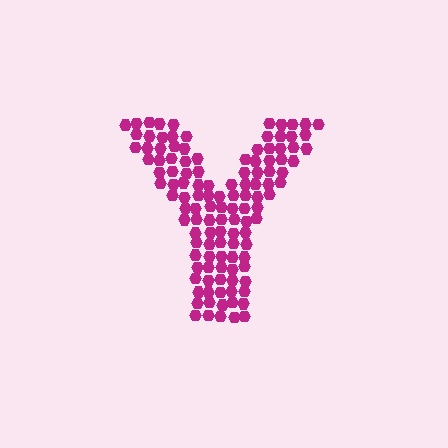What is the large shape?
The large shape is the letter Y.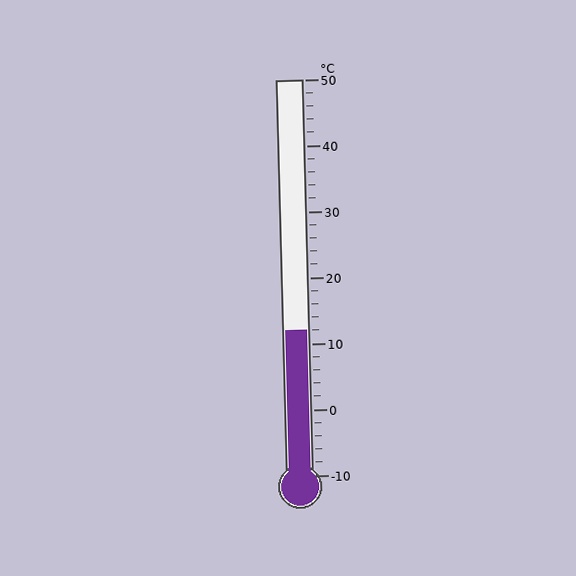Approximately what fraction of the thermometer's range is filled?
The thermometer is filled to approximately 35% of its range.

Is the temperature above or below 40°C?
The temperature is below 40°C.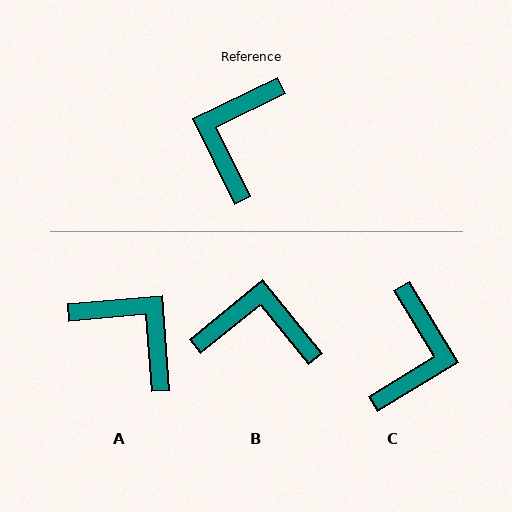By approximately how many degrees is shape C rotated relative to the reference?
Approximately 175 degrees clockwise.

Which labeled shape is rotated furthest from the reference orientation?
C, about 175 degrees away.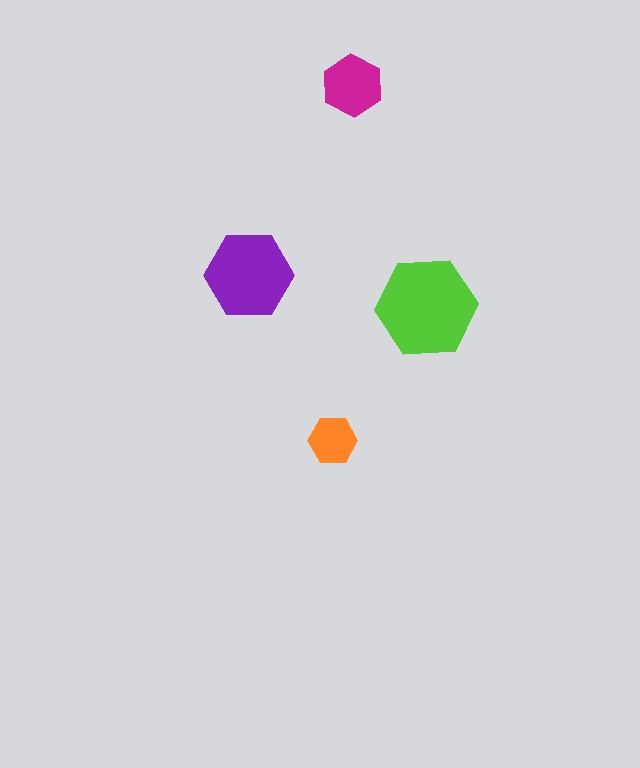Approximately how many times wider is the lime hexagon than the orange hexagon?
About 2 times wider.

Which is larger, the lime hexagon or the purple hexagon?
The lime one.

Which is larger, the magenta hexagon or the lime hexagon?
The lime one.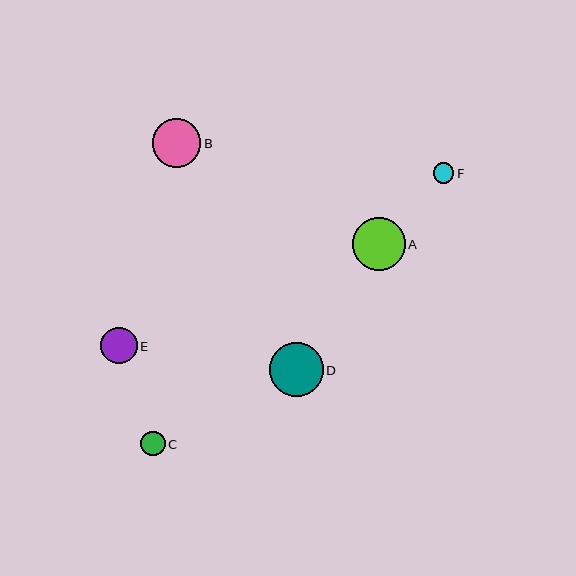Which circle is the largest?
Circle D is the largest with a size of approximately 54 pixels.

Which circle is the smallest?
Circle F is the smallest with a size of approximately 21 pixels.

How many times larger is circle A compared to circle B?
Circle A is approximately 1.1 times the size of circle B.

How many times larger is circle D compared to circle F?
Circle D is approximately 2.6 times the size of circle F.